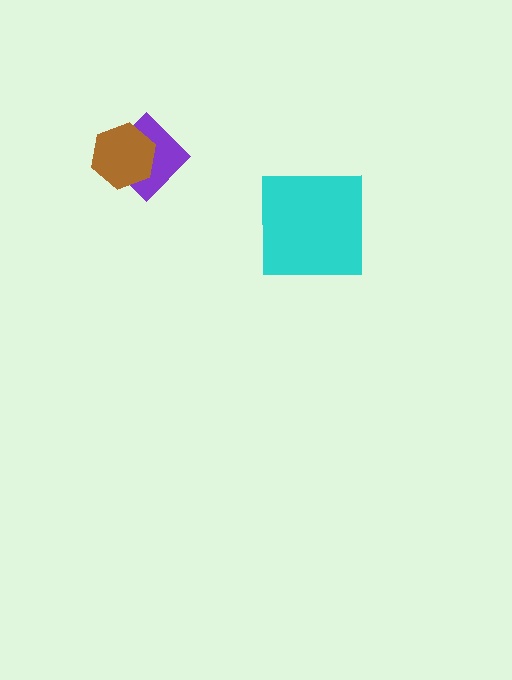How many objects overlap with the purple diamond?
1 object overlaps with the purple diamond.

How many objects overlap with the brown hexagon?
1 object overlaps with the brown hexagon.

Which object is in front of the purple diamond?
The brown hexagon is in front of the purple diamond.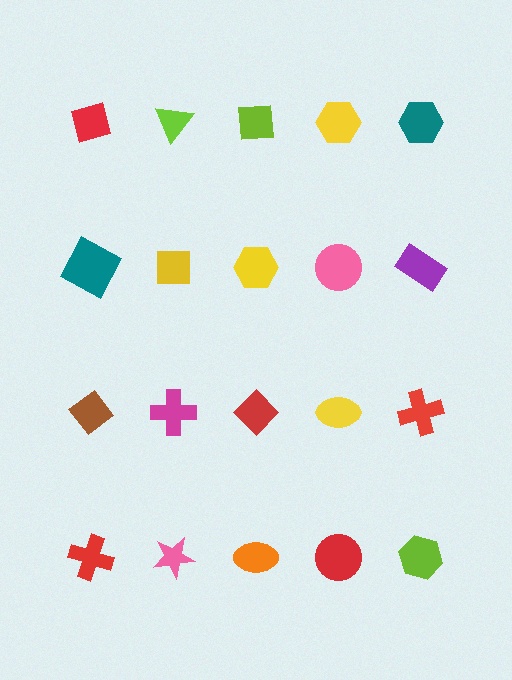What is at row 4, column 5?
A lime hexagon.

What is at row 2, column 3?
A yellow hexagon.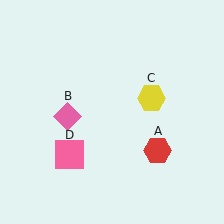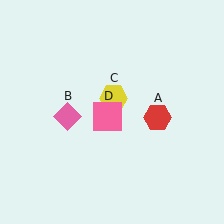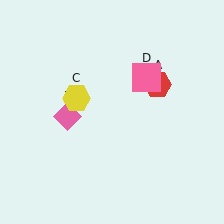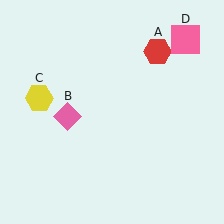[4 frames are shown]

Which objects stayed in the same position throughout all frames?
Pink diamond (object B) remained stationary.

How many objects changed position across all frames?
3 objects changed position: red hexagon (object A), yellow hexagon (object C), pink square (object D).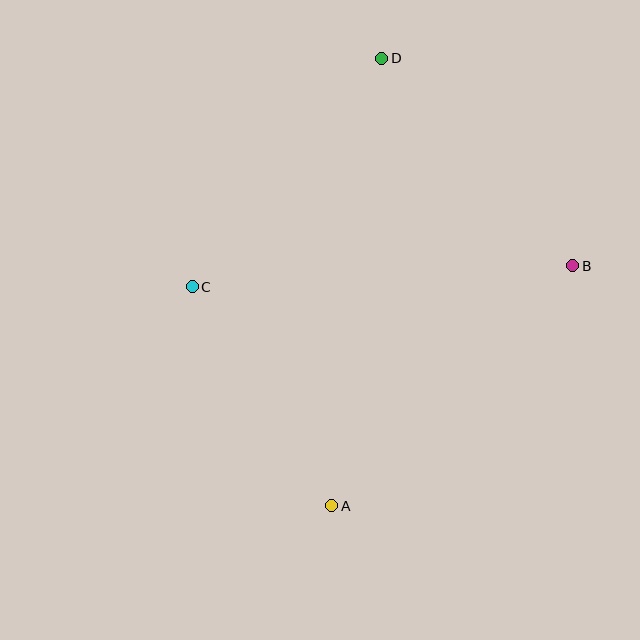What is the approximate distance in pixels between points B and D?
The distance between B and D is approximately 282 pixels.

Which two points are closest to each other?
Points A and C are closest to each other.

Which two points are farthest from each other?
Points A and D are farthest from each other.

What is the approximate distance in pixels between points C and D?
The distance between C and D is approximately 296 pixels.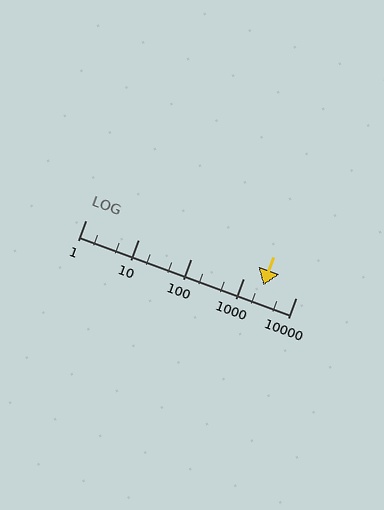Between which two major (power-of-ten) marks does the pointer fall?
The pointer is between 1000 and 10000.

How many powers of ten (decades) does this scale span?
The scale spans 4 decades, from 1 to 10000.